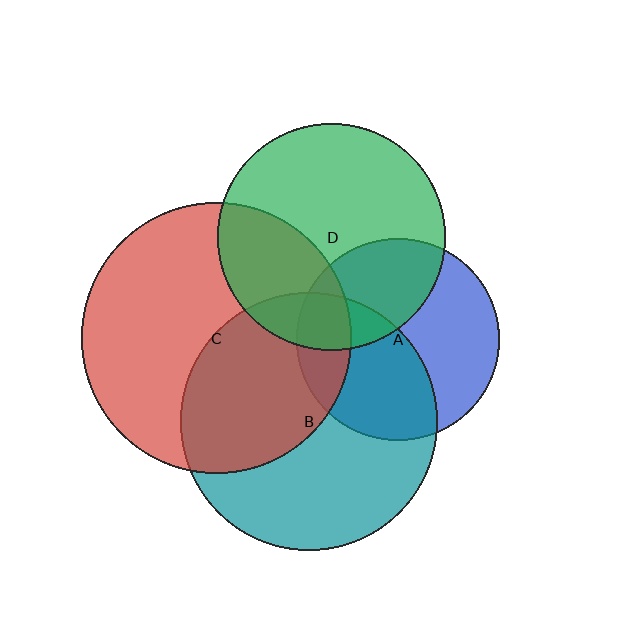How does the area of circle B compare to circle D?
Approximately 1.3 times.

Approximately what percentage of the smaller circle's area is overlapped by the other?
Approximately 15%.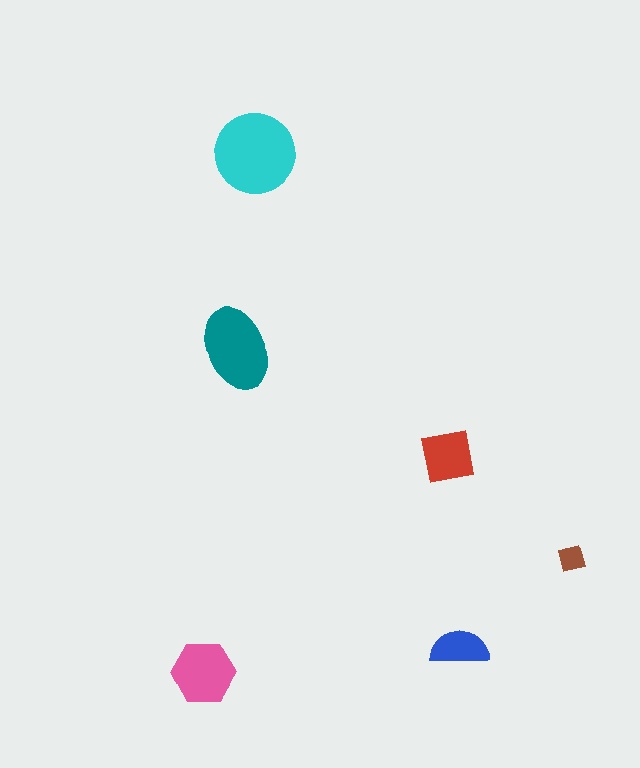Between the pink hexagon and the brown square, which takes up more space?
The pink hexagon.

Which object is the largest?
The cyan circle.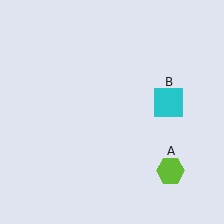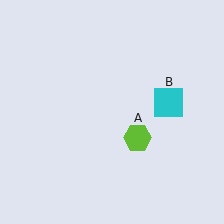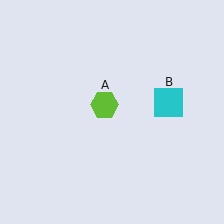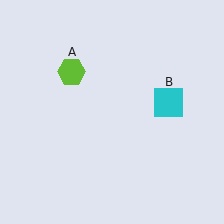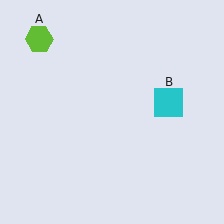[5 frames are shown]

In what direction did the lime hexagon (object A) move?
The lime hexagon (object A) moved up and to the left.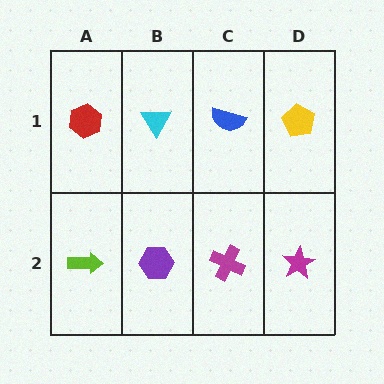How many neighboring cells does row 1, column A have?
2.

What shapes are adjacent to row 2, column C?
A blue semicircle (row 1, column C), a purple hexagon (row 2, column B), a magenta star (row 2, column D).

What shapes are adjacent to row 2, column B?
A cyan triangle (row 1, column B), a lime arrow (row 2, column A), a magenta cross (row 2, column C).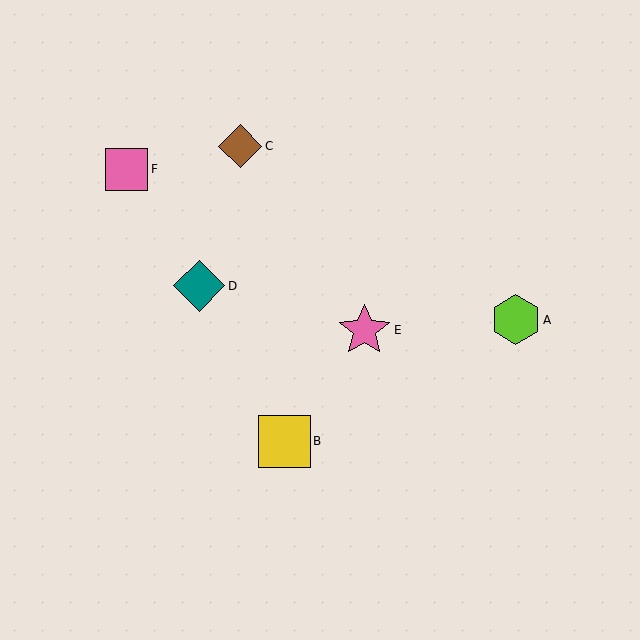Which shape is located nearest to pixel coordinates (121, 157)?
The pink square (labeled F) at (126, 169) is nearest to that location.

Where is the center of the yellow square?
The center of the yellow square is at (284, 441).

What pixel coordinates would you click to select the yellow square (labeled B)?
Click at (284, 441) to select the yellow square B.